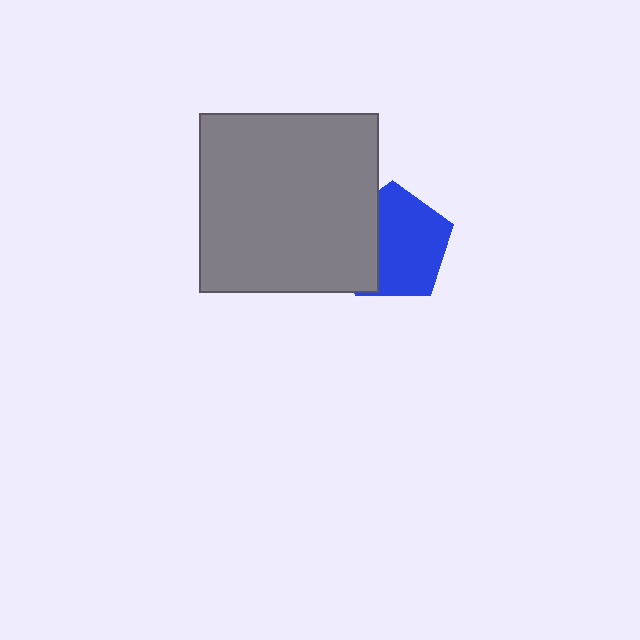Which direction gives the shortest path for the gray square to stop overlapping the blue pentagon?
Moving left gives the shortest separation.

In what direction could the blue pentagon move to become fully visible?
The blue pentagon could move right. That would shift it out from behind the gray square entirely.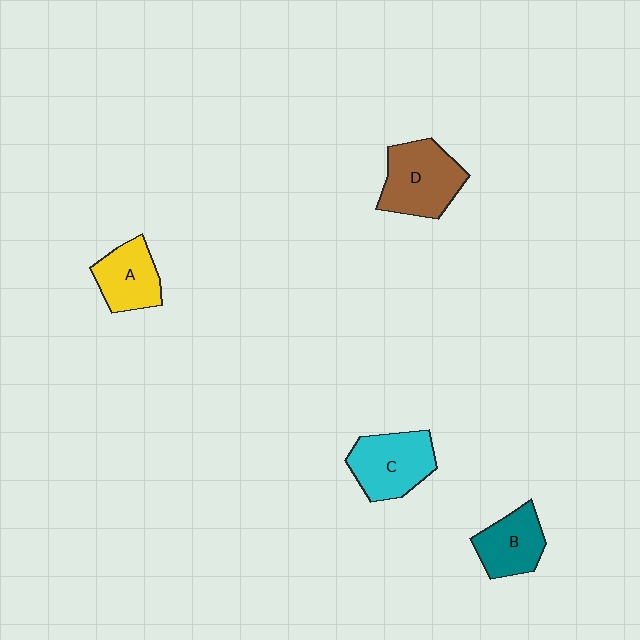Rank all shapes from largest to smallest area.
From largest to smallest: D (brown), C (cyan), A (yellow), B (teal).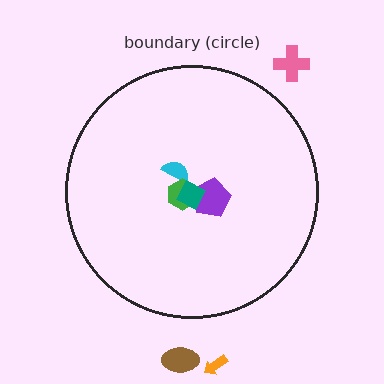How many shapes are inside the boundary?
4 inside, 3 outside.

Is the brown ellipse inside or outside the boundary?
Outside.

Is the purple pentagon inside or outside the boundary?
Inside.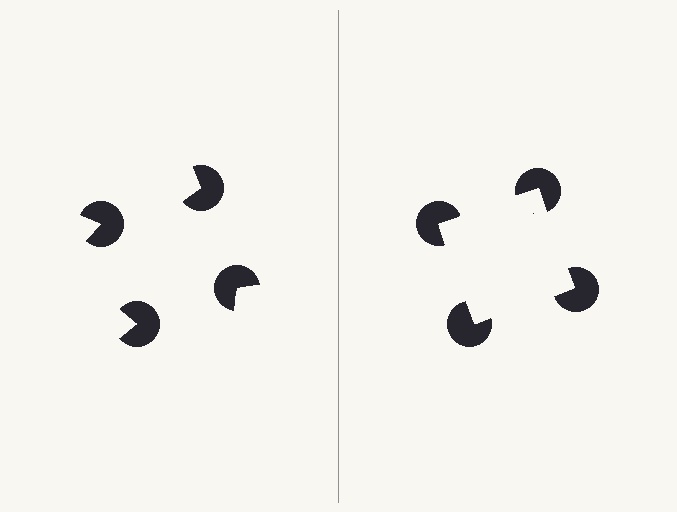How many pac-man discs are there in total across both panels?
8 — 4 on each side.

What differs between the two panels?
The pac-man discs are positioned identically on both sides; only the wedge orientations differ. On the right they align to a square; on the left they are misaligned.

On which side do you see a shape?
An illusory square appears on the right side. On the left side the wedge cuts are rotated, so no coherent shape forms.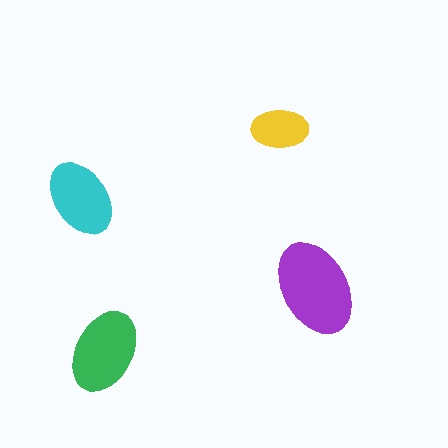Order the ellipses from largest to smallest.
the purple one, the green one, the cyan one, the yellow one.